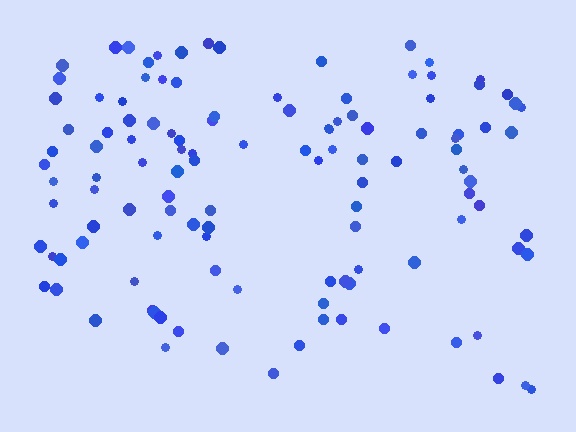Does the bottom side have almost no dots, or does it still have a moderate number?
Still a moderate number, just noticeably fewer than the top.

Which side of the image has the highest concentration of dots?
The top.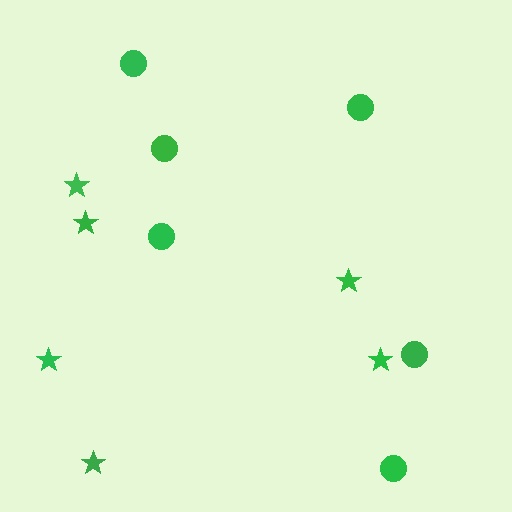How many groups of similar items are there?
There are 2 groups: one group of stars (6) and one group of circles (6).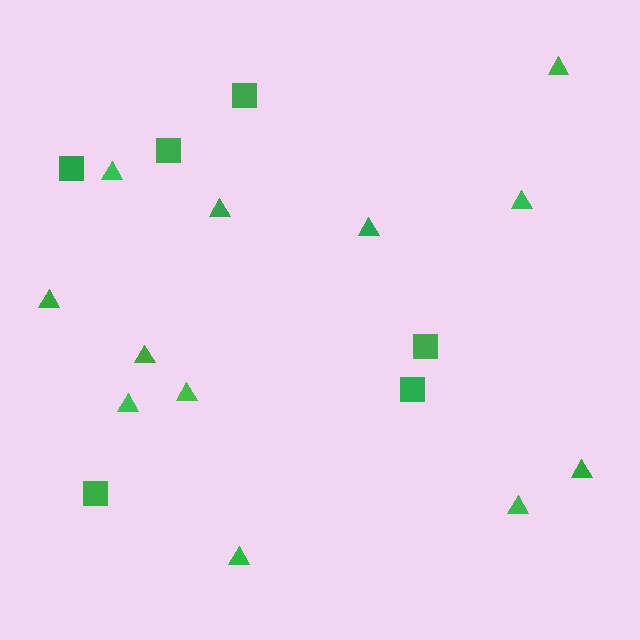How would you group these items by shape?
There are 2 groups: one group of triangles (12) and one group of squares (6).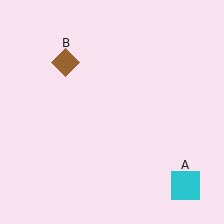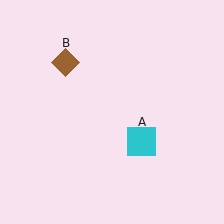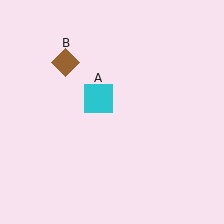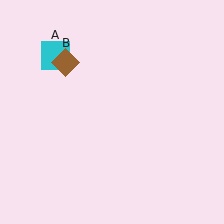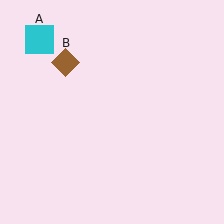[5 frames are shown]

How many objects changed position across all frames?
1 object changed position: cyan square (object A).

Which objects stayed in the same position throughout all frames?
Brown diamond (object B) remained stationary.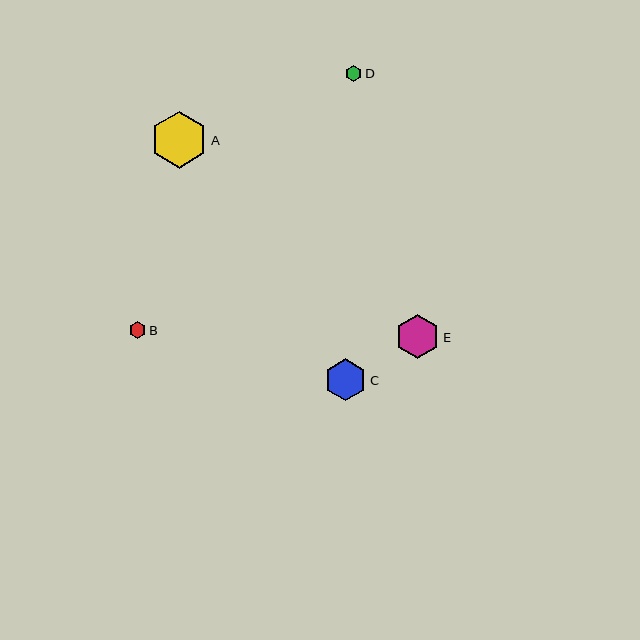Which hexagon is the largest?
Hexagon A is the largest with a size of approximately 57 pixels.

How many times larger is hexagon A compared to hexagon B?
Hexagon A is approximately 3.3 times the size of hexagon B.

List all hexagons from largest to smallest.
From largest to smallest: A, E, C, B, D.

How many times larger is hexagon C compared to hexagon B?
Hexagon C is approximately 2.5 times the size of hexagon B.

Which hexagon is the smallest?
Hexagon D is the smallest with a size of approximately 16 pixels.